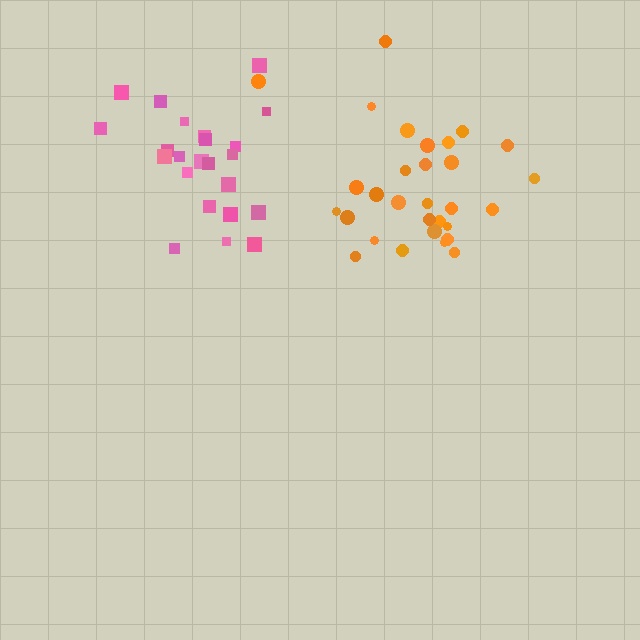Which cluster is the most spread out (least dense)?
Pink.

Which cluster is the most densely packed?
Orange.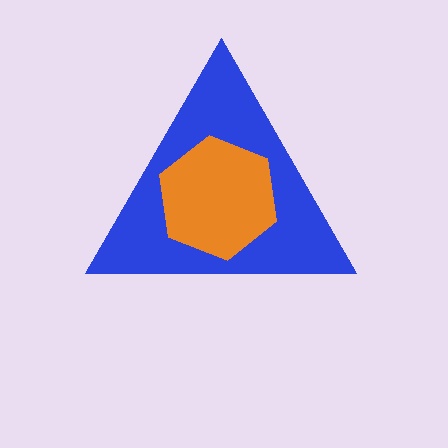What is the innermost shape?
The orange hexagon.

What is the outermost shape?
The blue triangle.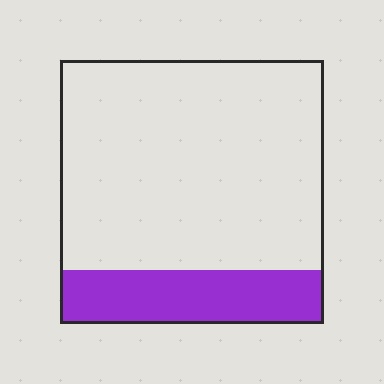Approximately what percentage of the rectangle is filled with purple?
Approximately 20%.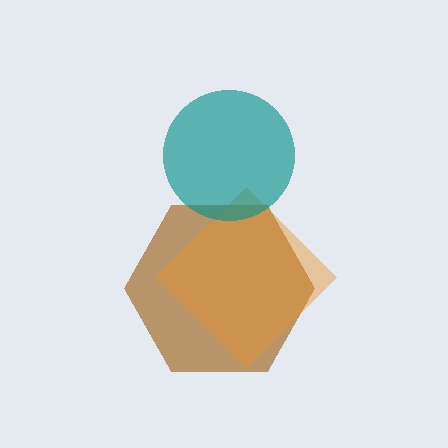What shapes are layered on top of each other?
The layered shapes are: a brown hexagon, an orange diamond, a teal circle.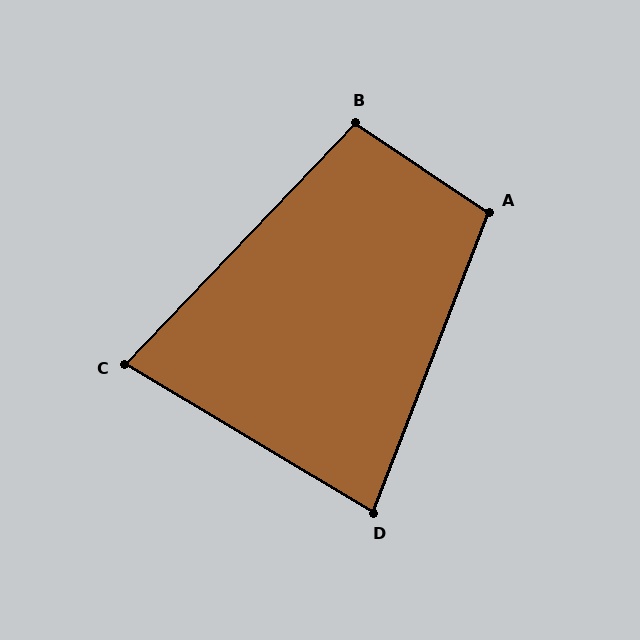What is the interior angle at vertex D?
Approximately 80 degrees (acute).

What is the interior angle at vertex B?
Approximately 100 degrees (obtuse).